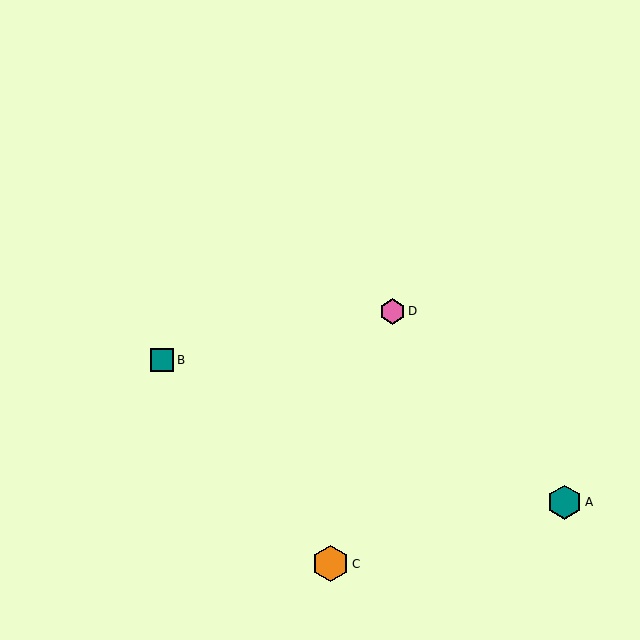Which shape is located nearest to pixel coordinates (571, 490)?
The teal hexagon (labeled A) at (565, 502) is nearest to that location.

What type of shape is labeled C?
Shape C is an orange hexagon.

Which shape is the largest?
The orange hexagon (labeled C) is the largest.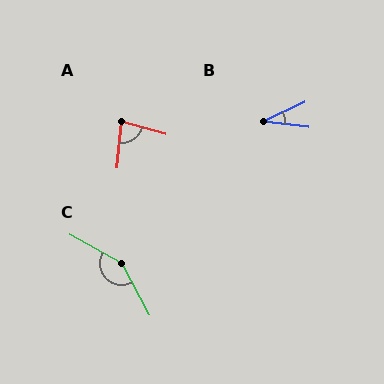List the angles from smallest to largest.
B (32°), A (80°), C (147°).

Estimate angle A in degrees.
Approximately 80 degrees.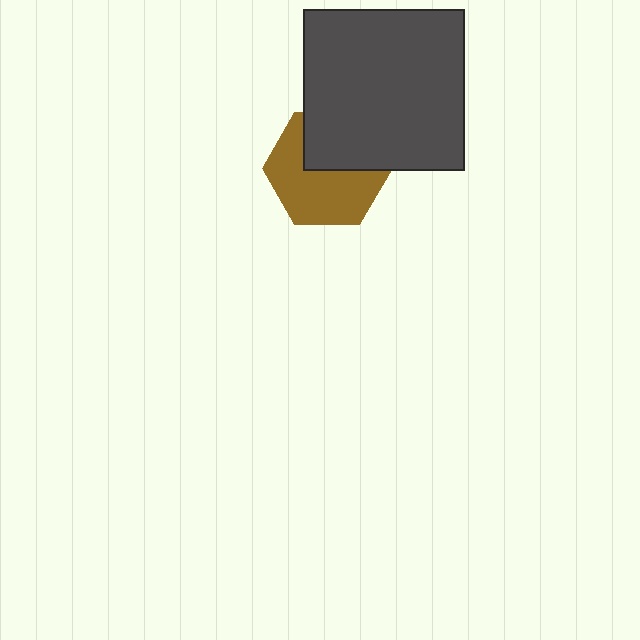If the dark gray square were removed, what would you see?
You would see the complete brown hexagon.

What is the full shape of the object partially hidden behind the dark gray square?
The partially hidden object is a brown hexagon.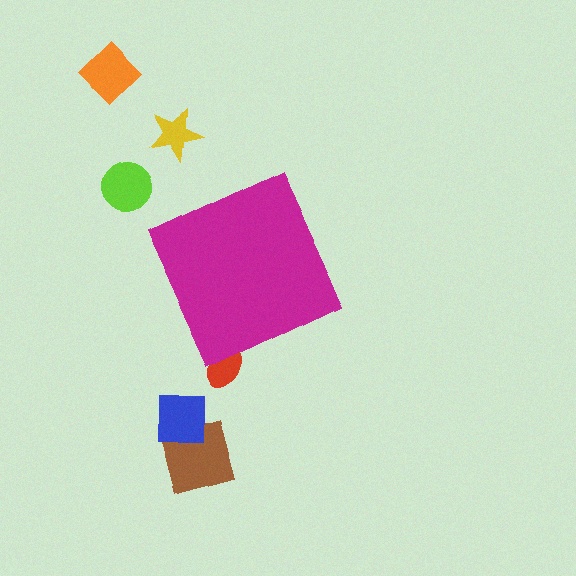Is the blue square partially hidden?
No, the blue square is fully visible.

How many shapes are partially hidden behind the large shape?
1 shape is partially hidden.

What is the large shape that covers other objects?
A magenta diamond.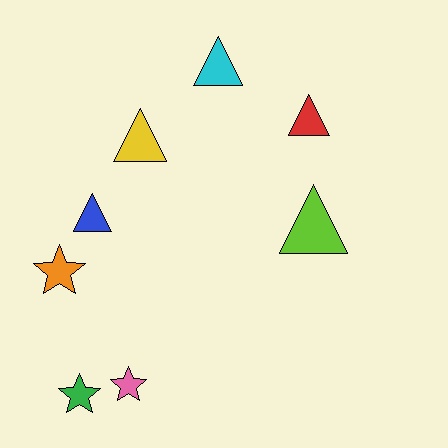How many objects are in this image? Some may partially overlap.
There are 8 objects.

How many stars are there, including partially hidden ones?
There are 3 stars.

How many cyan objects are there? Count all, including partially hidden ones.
There is 1 cyan object.